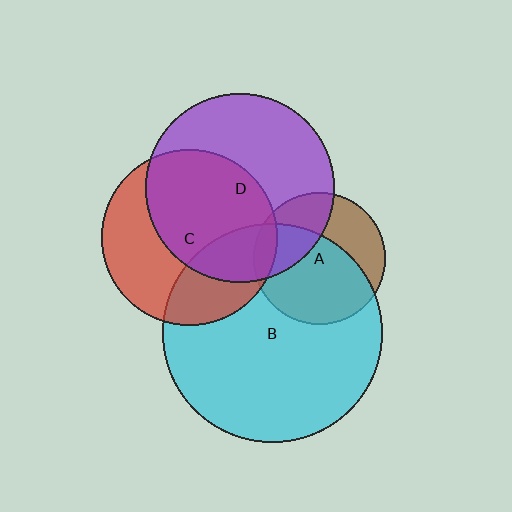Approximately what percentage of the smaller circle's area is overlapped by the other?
Approximately 65%.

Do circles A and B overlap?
Yes.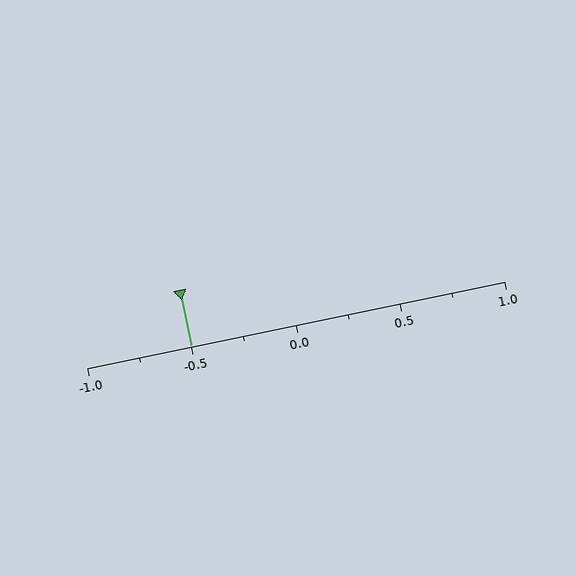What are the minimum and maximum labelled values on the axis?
The axis runs from -1.0 to 1.0.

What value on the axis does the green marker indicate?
The marker indicates approximately -0.5.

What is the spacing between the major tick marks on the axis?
The major ticks are spaced 0.5 apart.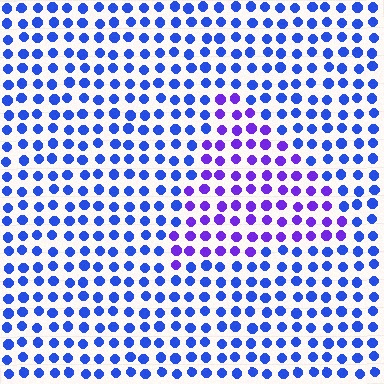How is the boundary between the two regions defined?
The boundary is defined purely by a slight shift in hue (about 38 degrees). Spacing, size, and orientation are identical on both sides.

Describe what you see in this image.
The image is filled with small blue elements in a uniform arrangement. A triangle-shaped region is visible where the elements are tinted to a slightly different hue, forming a subtle color boundary.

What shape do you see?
I see a triangle.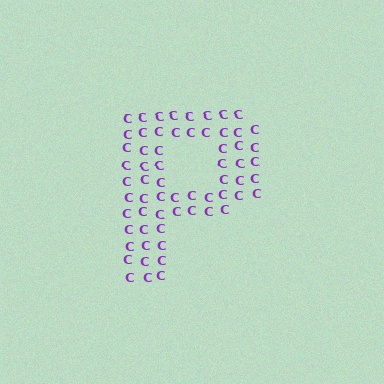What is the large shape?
The large shape is the letter P.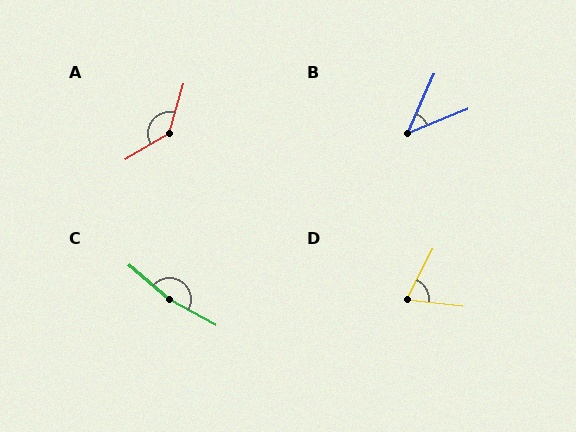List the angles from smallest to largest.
B (44°), D (70°), A (136°), C (169°).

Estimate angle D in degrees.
Approximately 70 degrees.